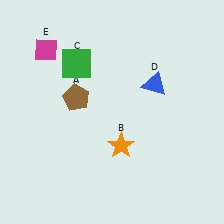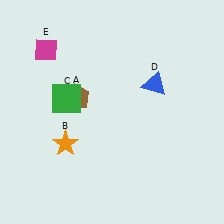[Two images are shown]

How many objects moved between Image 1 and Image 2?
2 objects moved between the two images.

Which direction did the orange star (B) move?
The orange star (B) moved left.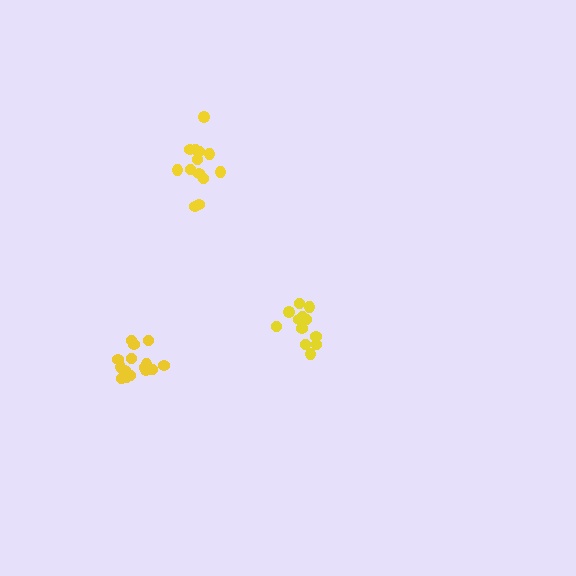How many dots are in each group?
Group 1: 13 dots, Group 2: 12 dots, Group 3: 15 dots (40 total).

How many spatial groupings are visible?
There are 3 spatial groupings.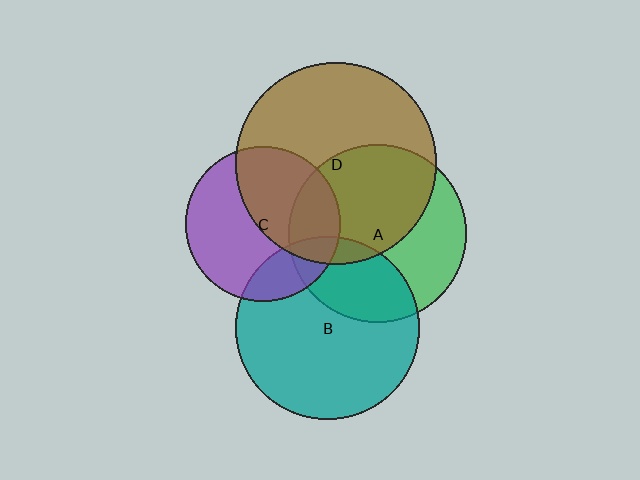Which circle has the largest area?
Circle D (brown).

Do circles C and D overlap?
Yes.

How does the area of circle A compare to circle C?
Approximately 1.3 times.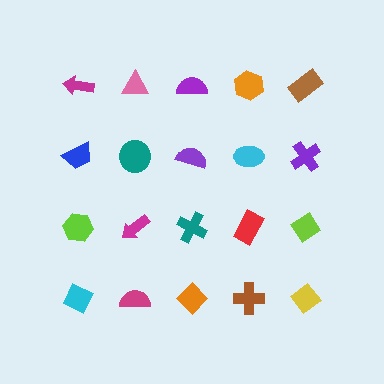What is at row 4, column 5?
A yellow diamond.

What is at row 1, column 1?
A magenta arrow.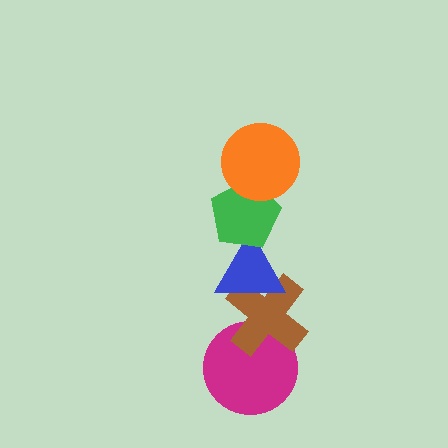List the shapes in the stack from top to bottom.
From top to bottom: the orange circle, the green pentagon, the blue triangle, the brown cross, the magenta circle.